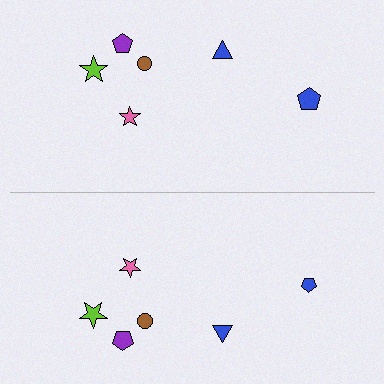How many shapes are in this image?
There are 12 shapes in this image.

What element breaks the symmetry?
The blue pentagon on the bottom side has a different size than its mirror counterpart.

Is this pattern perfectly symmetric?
No, the pattern is not perfectly symmetric. The blue pentagon on the bottom side has a different size than its mirror counterpart.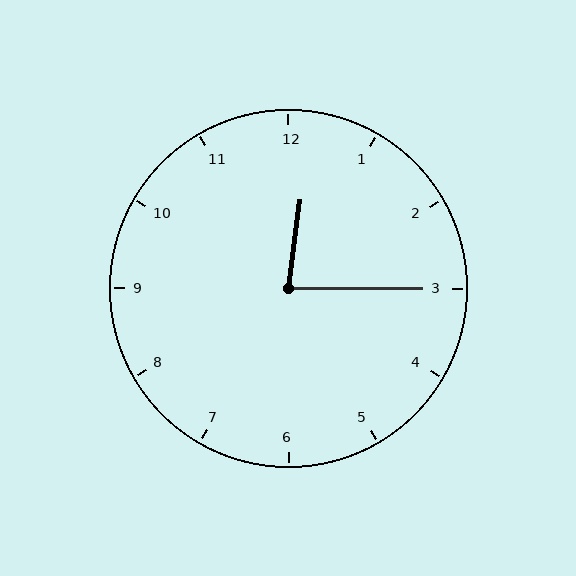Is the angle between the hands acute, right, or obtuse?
It is acute.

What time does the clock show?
12:15.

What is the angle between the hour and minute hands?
Approximately 82 degrees.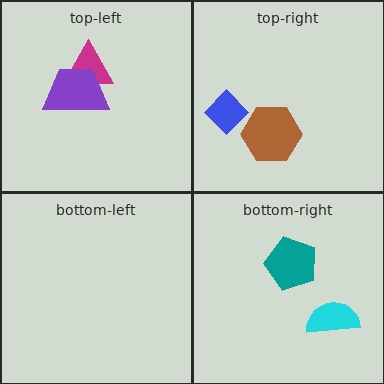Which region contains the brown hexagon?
The top-right region.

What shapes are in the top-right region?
The brown hexagon, the blue diamond.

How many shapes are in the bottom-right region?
2.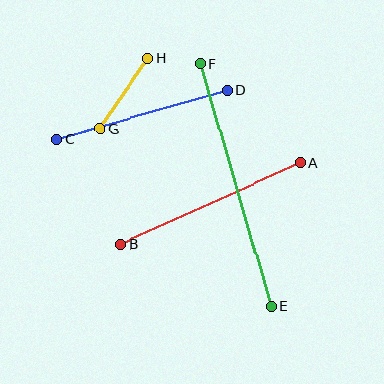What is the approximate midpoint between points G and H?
The midpoint is at approximately (124, 94) pixels.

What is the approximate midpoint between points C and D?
The midpoint is at approximately (142, 115) pixels.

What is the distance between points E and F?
The distance is approximately 253 pixels.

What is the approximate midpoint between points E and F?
The midpoint is at approximately (236, 185) pixels.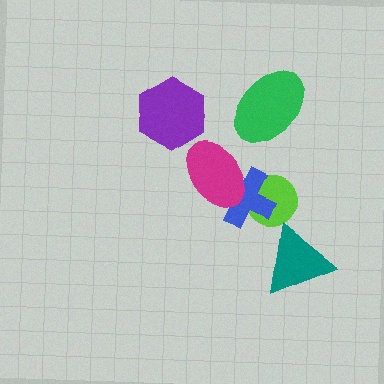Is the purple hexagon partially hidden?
No, no other shape covers it.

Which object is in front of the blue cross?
The magenta ellipse is in front of the blue cross.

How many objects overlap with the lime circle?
1 object overlaps with the lime circle.